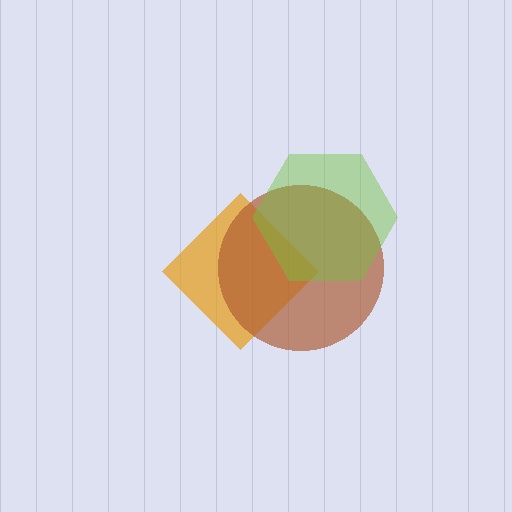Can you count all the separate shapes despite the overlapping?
Yes, there are 3 separate shapes.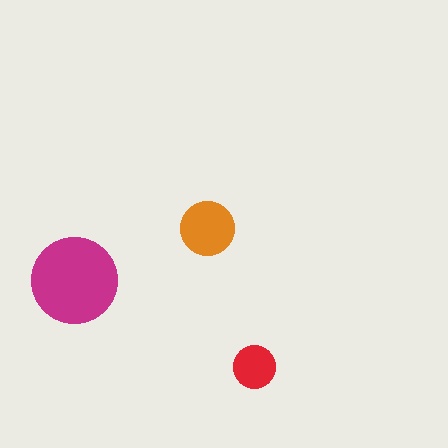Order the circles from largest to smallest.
the magenta one, the orange one, the red one.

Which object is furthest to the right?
The red circle is rightmost.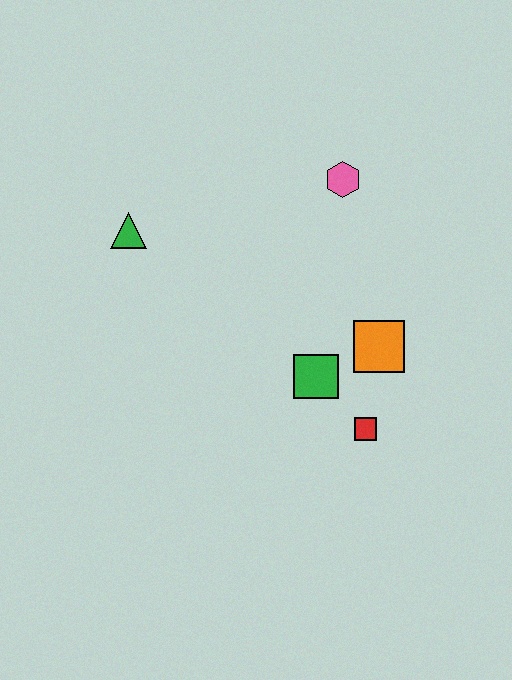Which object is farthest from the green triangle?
The red square is farthest from the green triangle.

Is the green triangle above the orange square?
Yes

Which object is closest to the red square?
The green square is closest to the red square.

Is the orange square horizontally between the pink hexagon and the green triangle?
No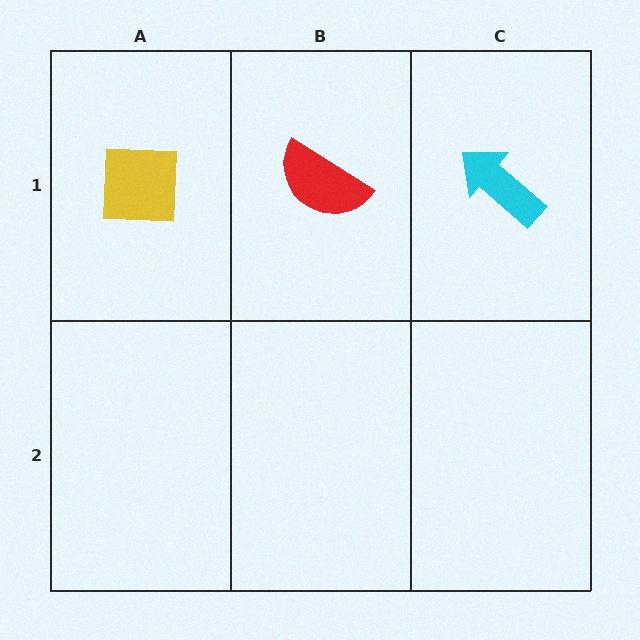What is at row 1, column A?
A yellow square.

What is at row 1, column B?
A red semicircle.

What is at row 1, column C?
A cyan arrow.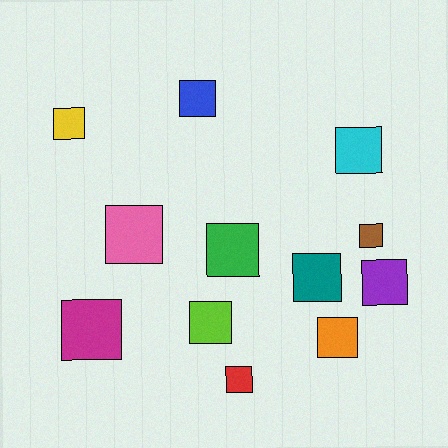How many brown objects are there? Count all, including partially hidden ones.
There is 1 brown object.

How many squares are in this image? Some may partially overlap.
There are 12 squares.